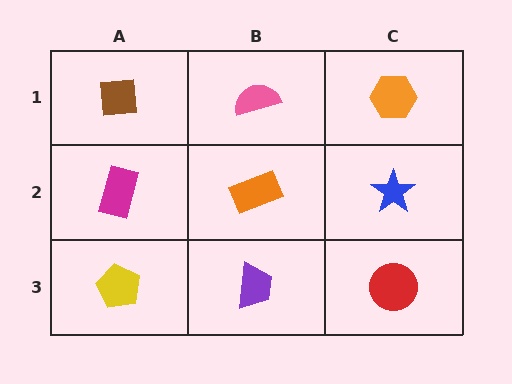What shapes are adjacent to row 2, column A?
A brown square (row 1, column A), a yellow pentagon (row 3, column A), an orange rectangle (row 2, column B).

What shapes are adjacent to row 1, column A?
A magenta rectangle (row 2, column A), a pink semicircle (row 1, column B).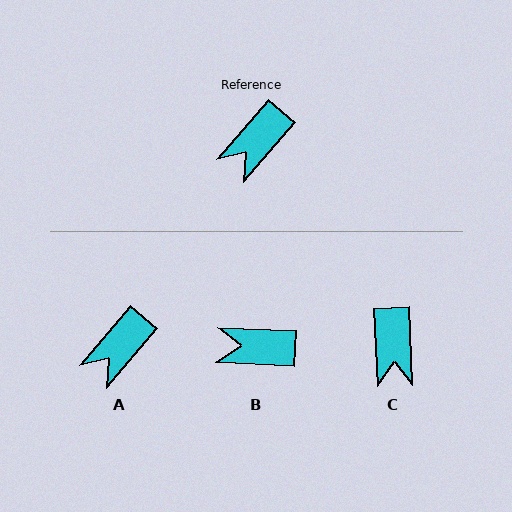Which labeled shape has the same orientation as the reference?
A.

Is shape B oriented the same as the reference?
No, it is off by about 52 degrees.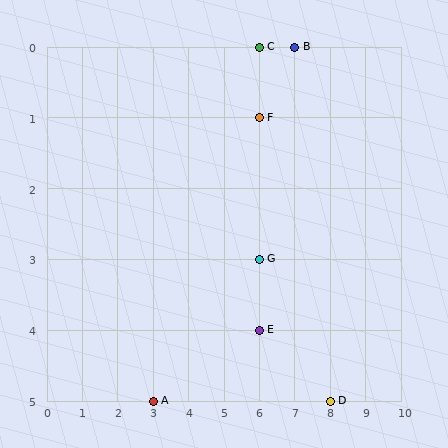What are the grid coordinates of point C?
Point C is at grid coordinates (6, 0).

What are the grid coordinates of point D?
Point D is at grid coordinates (8, 5).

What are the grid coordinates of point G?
Point G is at grid coordinates (6, 3).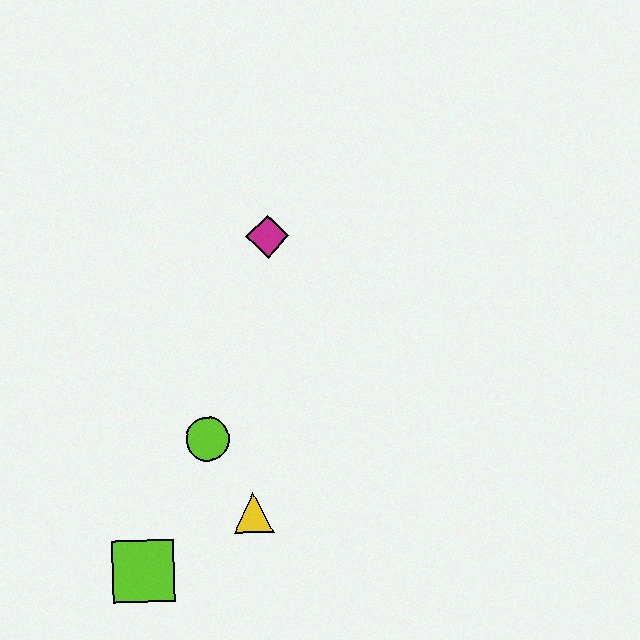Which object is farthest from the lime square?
The magenta diamond is farthest from the lime square.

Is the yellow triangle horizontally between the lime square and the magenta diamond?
Yes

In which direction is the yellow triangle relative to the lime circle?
The yellow triangle is below the lime circle.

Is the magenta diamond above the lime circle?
Yes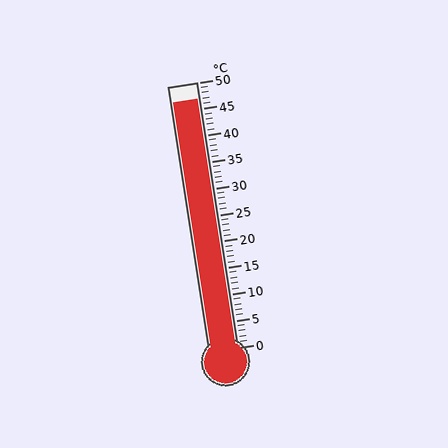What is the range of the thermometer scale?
The thermometer scale ranges from 0°C to 50°C.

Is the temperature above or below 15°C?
The temperature is above 15°C.